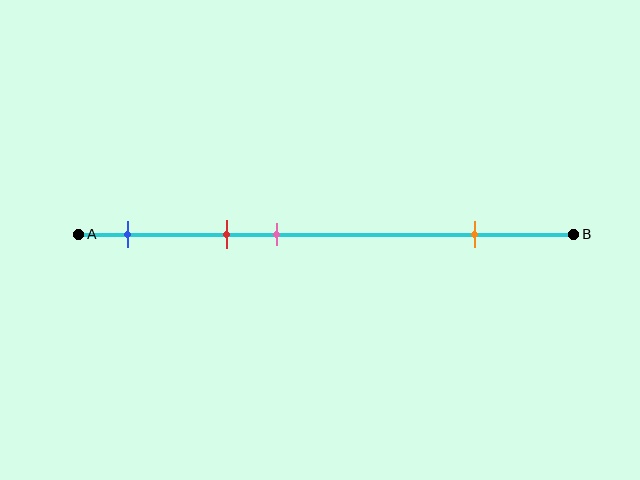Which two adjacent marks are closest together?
The red and pink marks are the closest adjacent pair.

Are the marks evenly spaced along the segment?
No, the marks are not evenly spaced.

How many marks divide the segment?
There are 4 marks dividing the segment.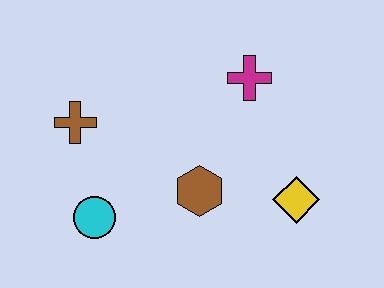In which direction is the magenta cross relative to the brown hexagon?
The magenta cross is above the brown hexagon.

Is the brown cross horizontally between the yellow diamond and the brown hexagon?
No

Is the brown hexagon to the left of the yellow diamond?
Yes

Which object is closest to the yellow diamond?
The brown hexagon is closest to the yellow diamond.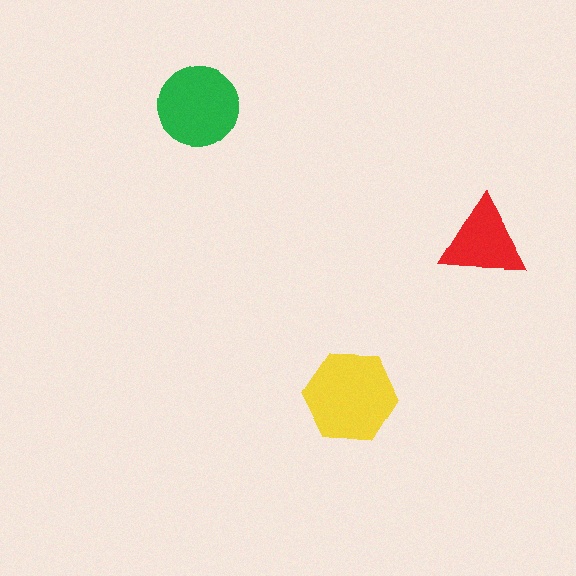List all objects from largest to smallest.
The yellow hexagon, the green circle, the red triangle.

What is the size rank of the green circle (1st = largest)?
2nd.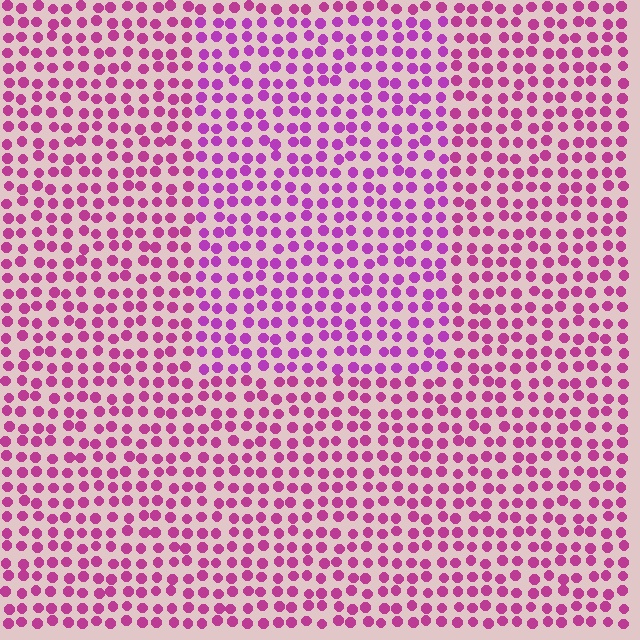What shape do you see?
I see a rectangle.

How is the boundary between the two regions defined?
The boundary is defined purely by a slight shift in hue (about 22 degrees). Spacing, size, and orientation are identical on both sides.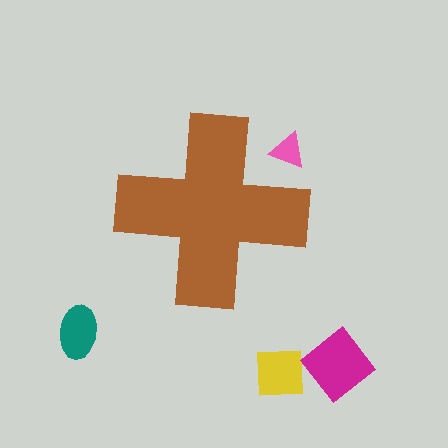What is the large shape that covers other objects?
A brown cross.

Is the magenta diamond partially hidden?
No, the magenta diamond is fully visible.